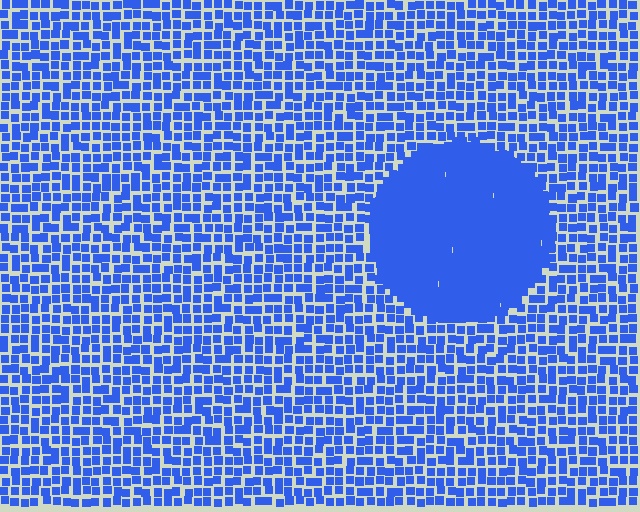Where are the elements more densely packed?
The elements are more densely packed inside the circle boundary.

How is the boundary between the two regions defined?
The boundary is defined by a change in element density (approximately 2.2x ratio). All elements are the same color, size, and shape.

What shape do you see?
I see a circle.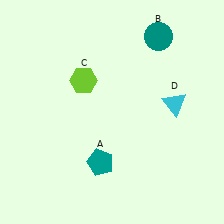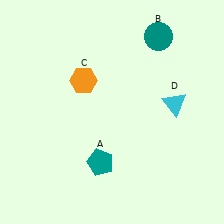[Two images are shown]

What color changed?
The hexagon (C) changed from lime in Image 1 to orange in Image 2.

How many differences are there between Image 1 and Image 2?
There is 1 difference between the two images.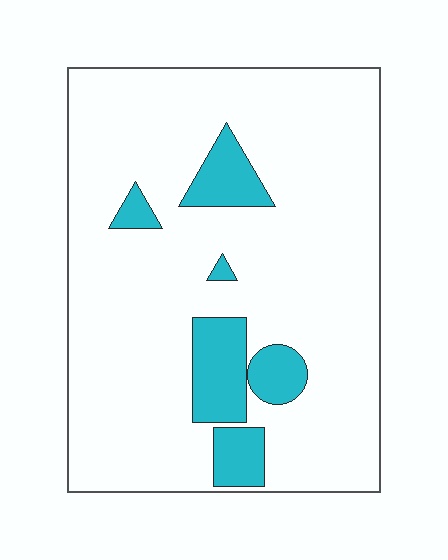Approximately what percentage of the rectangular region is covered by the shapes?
Approximately 15%.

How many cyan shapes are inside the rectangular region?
6.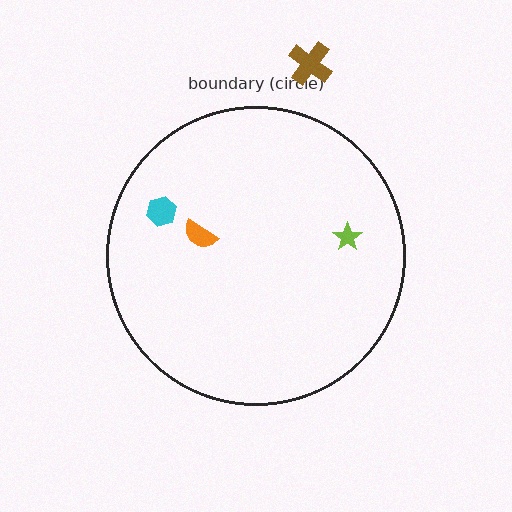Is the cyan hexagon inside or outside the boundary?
Inside.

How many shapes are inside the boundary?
3 inside, 1 outside.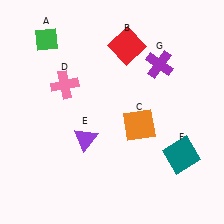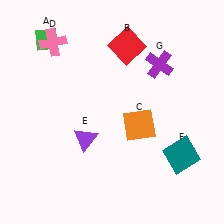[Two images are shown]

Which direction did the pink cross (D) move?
The pink cross (D) moved up.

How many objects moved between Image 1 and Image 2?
1 object moved between the two images.